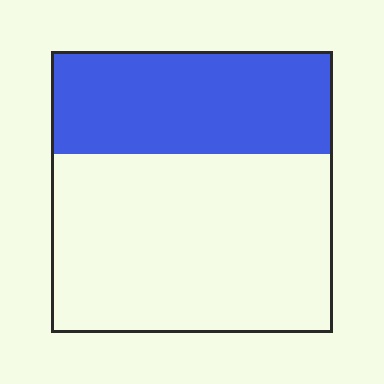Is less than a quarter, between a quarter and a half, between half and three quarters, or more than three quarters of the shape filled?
Between a quarter and a half.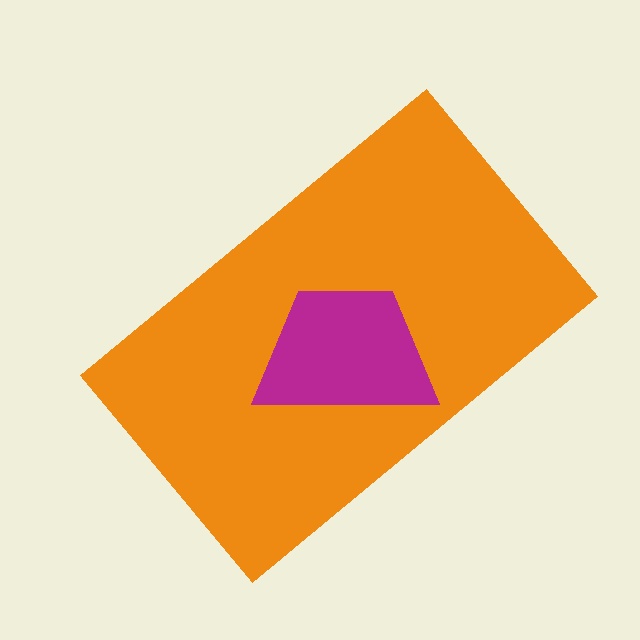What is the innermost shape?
The magenta trapezoid.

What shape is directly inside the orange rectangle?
The magenta trapezoid.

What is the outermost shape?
The orange rectangle.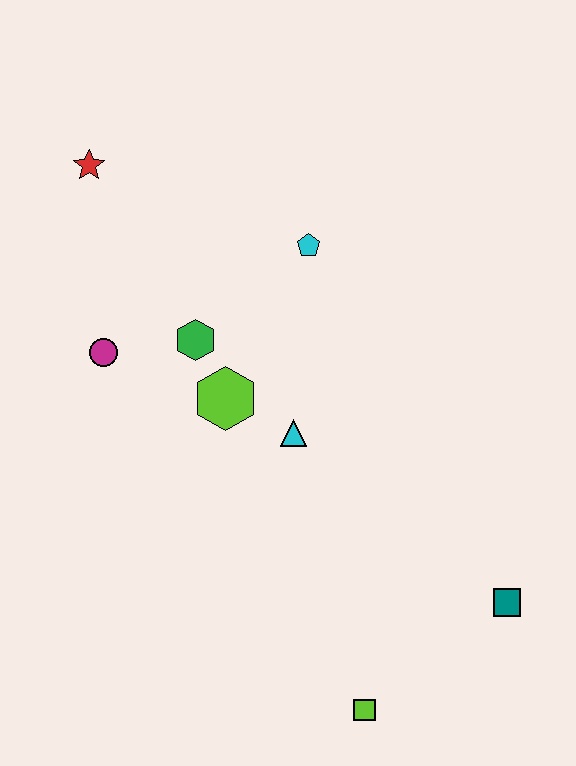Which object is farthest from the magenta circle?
The teal square is farthest from the magenta circle.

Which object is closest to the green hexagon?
The lime hexagon is closest to the green hexagon.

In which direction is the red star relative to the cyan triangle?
The red star is above the cyan triangle.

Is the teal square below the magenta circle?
Yes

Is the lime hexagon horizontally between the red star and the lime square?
Yes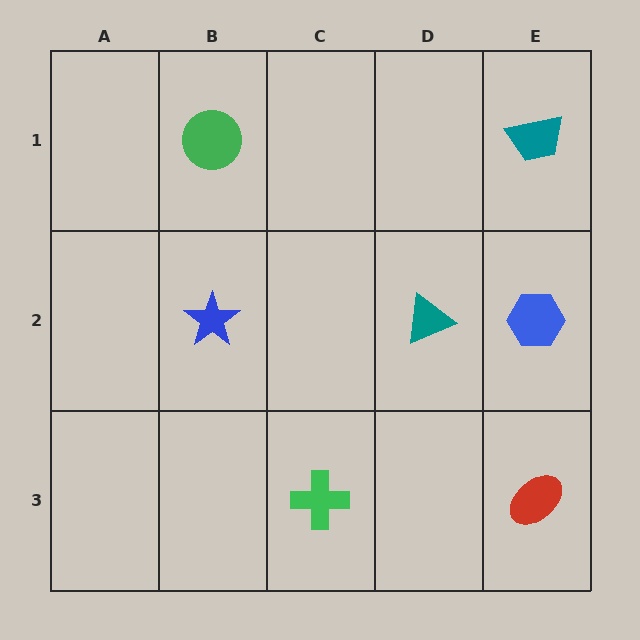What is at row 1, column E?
A teal trapezoid.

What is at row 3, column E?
A red ellipse.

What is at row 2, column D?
A teal triangle.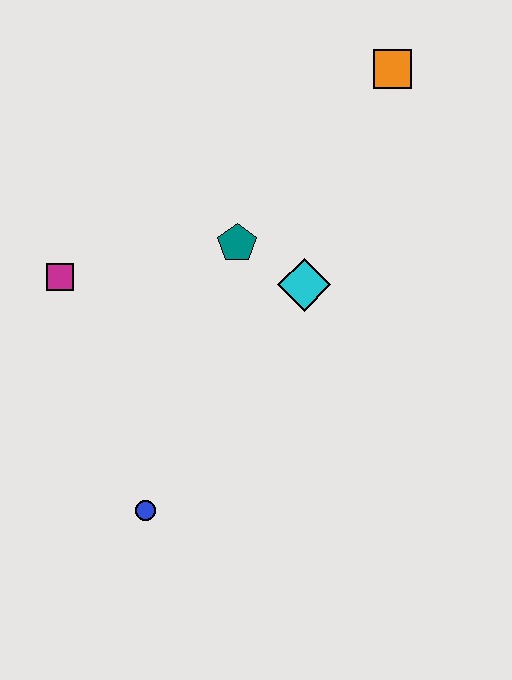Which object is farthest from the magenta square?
The orange square is farthest from the magenta square.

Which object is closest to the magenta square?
The teal pentagon is closest to the magenta square.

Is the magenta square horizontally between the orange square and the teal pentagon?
No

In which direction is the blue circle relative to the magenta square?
The blue circle is below the magenta square.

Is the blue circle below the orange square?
Yes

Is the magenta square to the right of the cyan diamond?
No